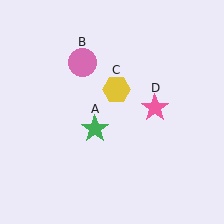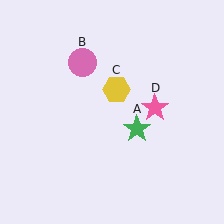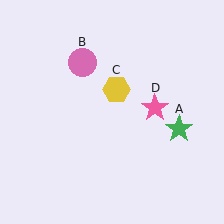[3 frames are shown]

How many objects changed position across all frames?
1 object changed position: green star (object A).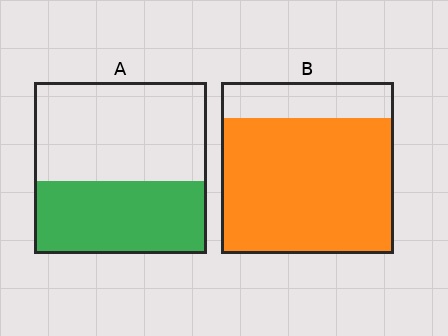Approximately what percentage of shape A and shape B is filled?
A is approximately 40% and B is approximately 80%.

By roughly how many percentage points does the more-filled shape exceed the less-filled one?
By roughly 35 percentage points (B over A).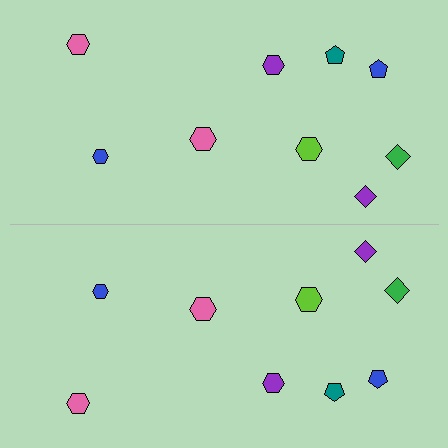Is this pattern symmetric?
Yes, this pattern has bilateral (reflection) symmetry.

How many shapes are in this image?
There are 18 shapes in this image.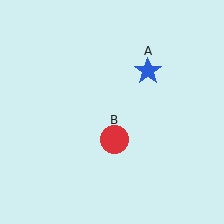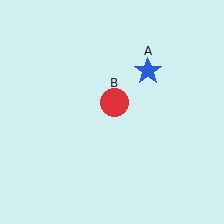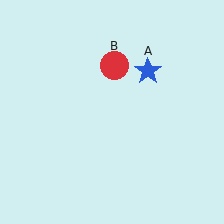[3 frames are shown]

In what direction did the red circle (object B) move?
The red circle (object B) moved up.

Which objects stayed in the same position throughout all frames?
Blue star (object A) remained stationary.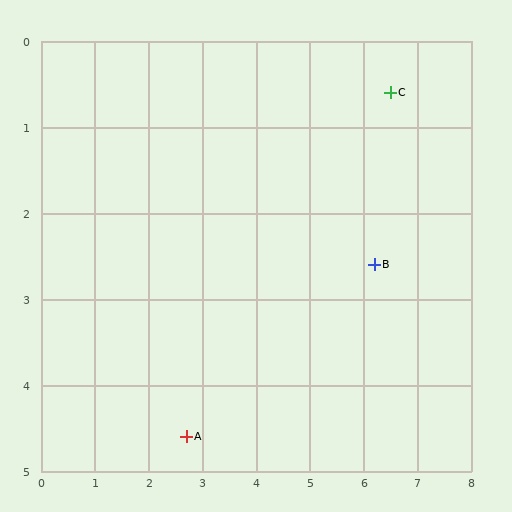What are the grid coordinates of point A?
Point A is at approximately (2.7, 4.6).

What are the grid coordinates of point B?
Point B is at approximately (6.2, 2.6).